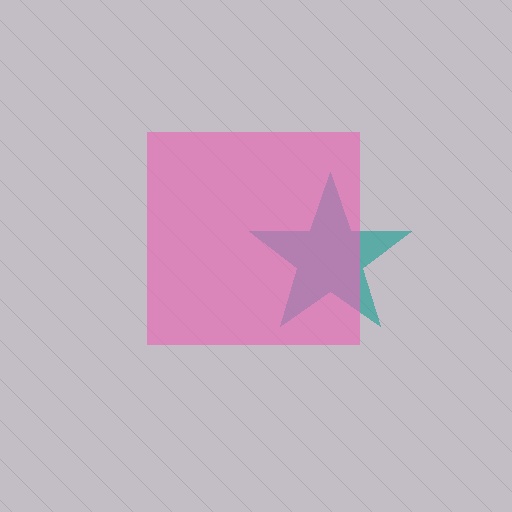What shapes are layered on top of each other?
The layered shapes are: a teal star, a pink square.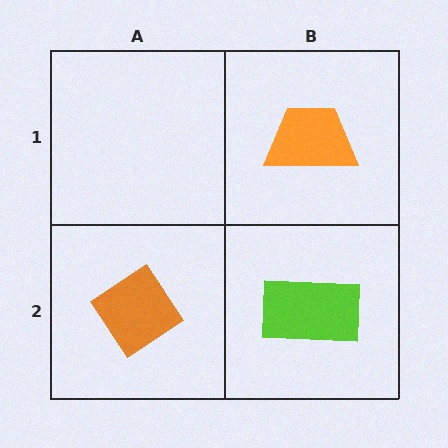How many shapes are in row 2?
2 shapes.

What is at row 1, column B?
An orange trapezoid.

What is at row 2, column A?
An orange diamond.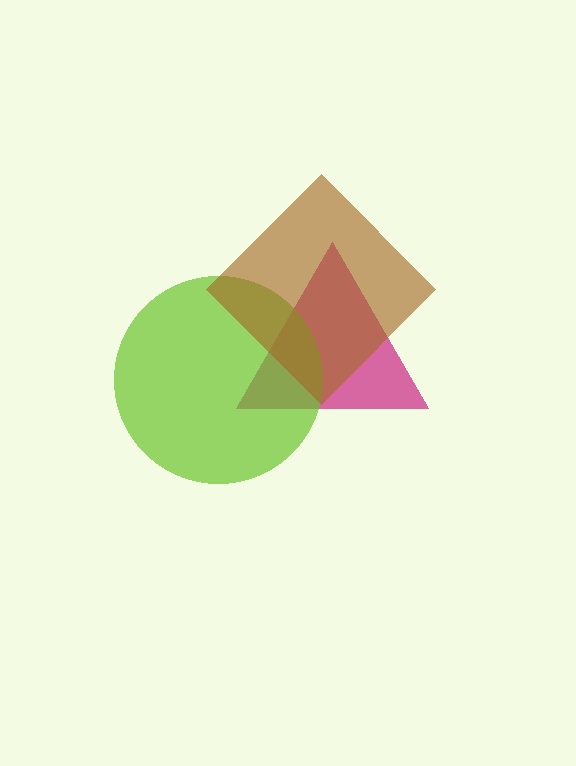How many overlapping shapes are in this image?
There are 3 overlapping shapes in the image.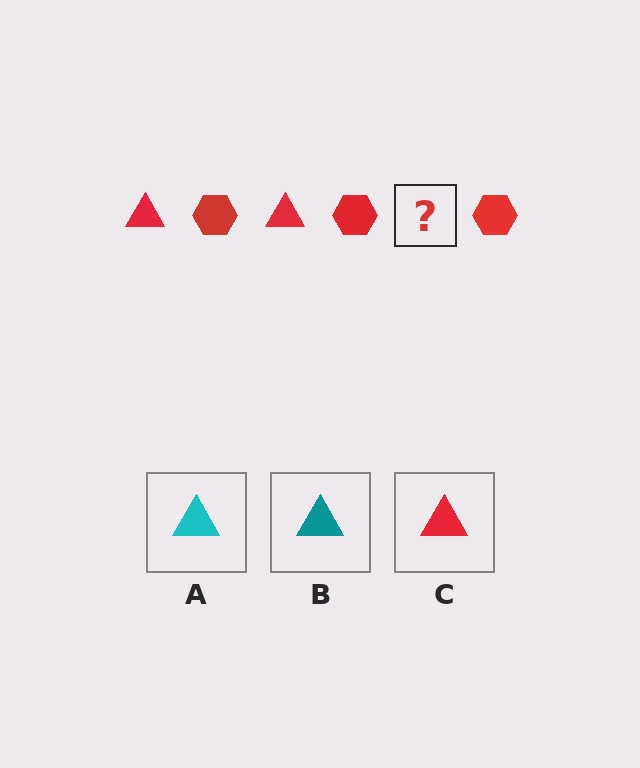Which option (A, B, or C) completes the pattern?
C.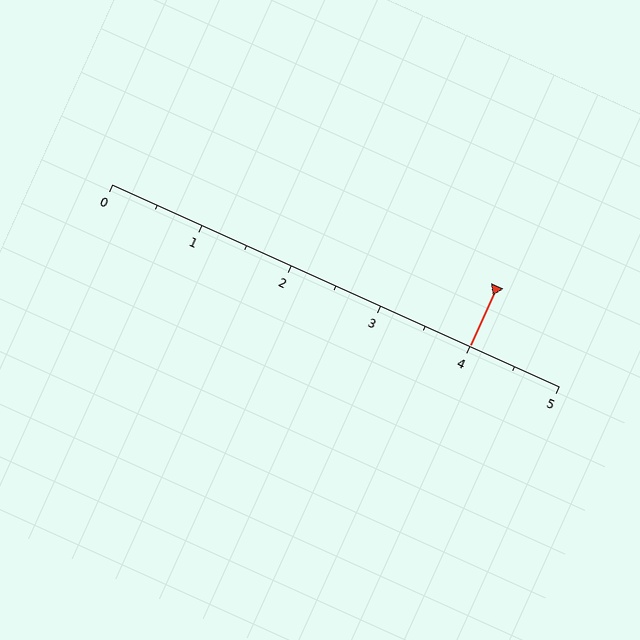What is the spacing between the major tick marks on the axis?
The major ticks are spaced 1 apart.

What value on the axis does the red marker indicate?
The marker indicates approximately 4.